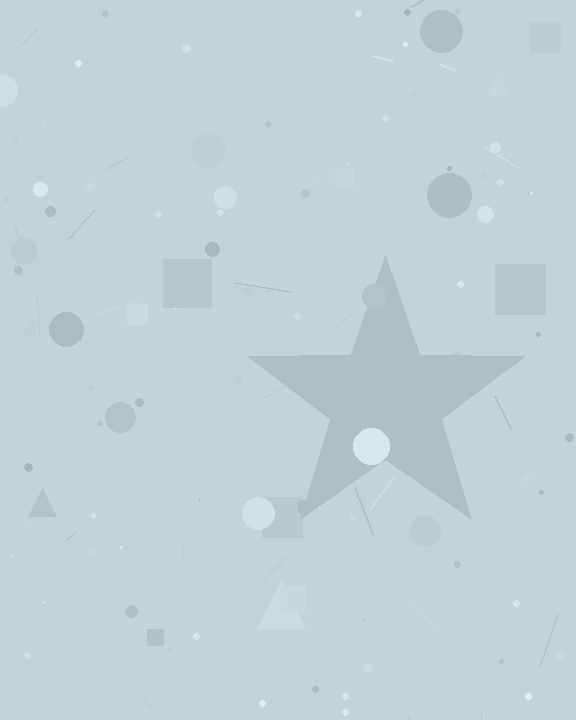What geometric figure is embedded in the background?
A star is embedded in the background.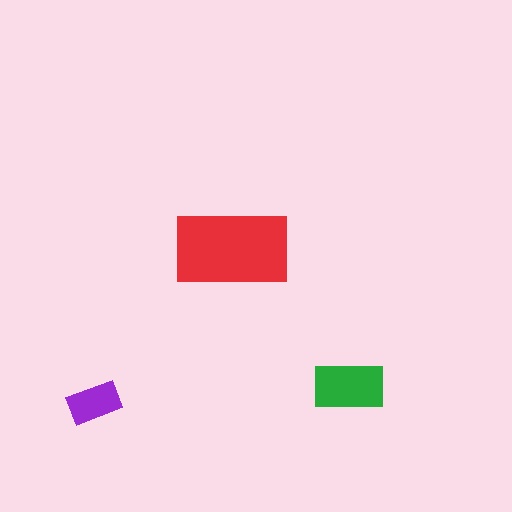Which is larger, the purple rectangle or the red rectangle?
The red one.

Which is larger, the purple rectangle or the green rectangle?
The green one.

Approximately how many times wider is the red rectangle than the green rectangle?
About 1.5 times wider.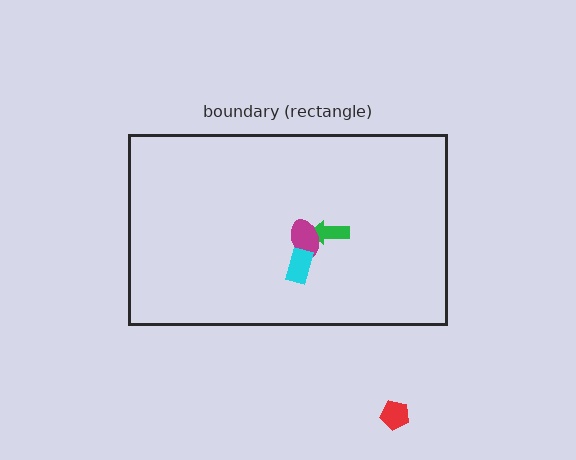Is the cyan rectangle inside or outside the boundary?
Inside.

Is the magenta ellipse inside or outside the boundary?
Inside.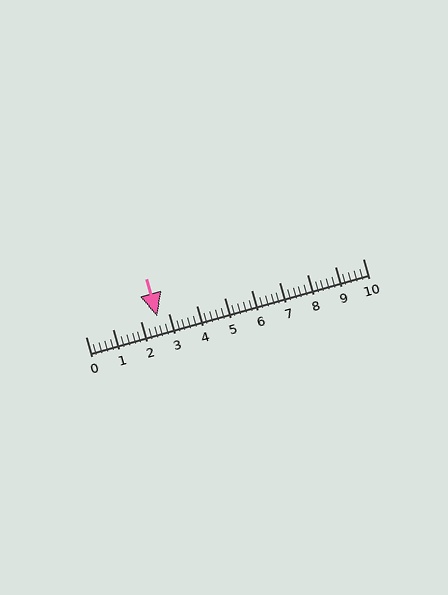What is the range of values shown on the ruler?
The ruler shows values from 0 to 10.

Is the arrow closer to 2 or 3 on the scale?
The arrow is closer to 3.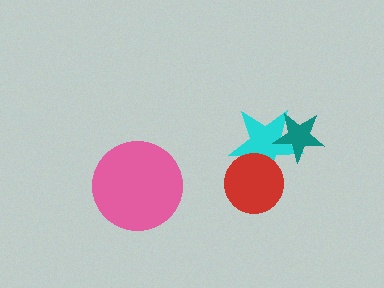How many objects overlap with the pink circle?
0 objects overlap with the pink circle.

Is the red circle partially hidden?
No, no other shape covers it.